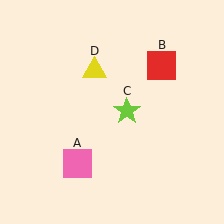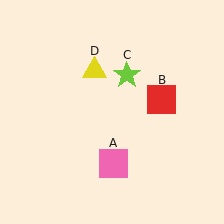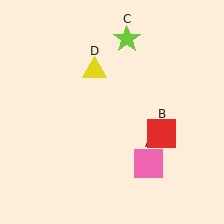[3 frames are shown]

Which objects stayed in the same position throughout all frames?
Yellow triangle (object D) remained stationary.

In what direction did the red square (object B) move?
The red square (object B) moved down.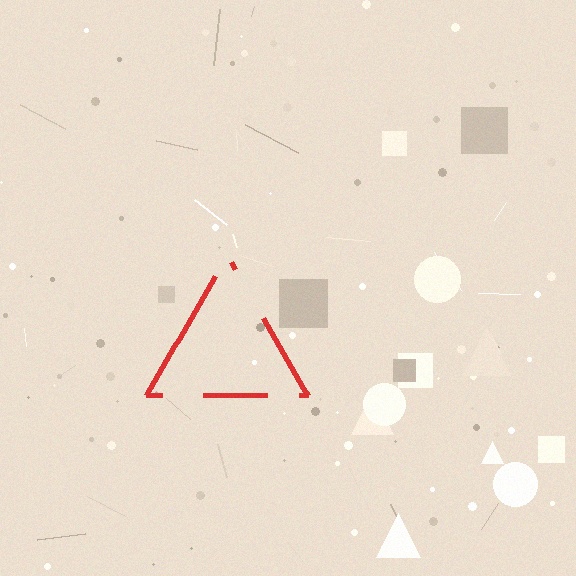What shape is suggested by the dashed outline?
The dashed outline suggests a triangle.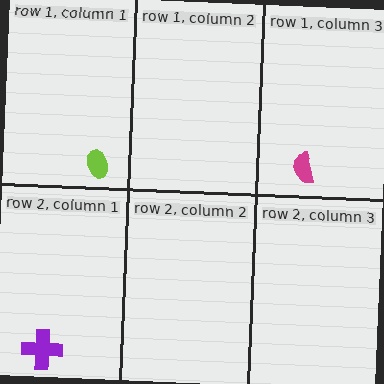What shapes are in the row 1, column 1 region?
The lime ellipse.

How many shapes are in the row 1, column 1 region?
1.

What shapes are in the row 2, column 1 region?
The purple cross.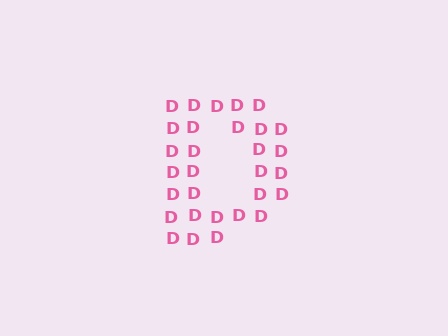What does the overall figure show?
The overall figure shows the letter D.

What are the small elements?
The small elements are letter D's.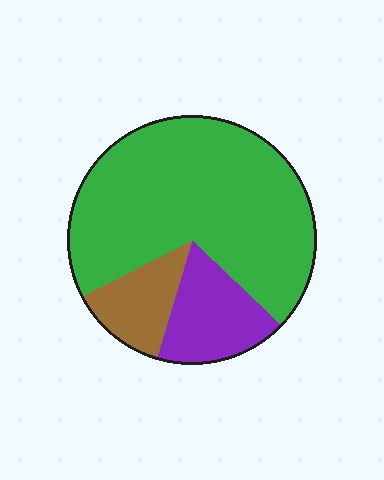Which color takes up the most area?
Green, at roughly 70%.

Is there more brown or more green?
Green.